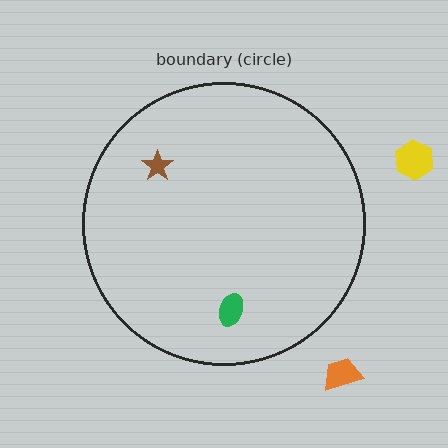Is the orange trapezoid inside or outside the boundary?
Outside.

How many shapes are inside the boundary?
2 inside, 2 outside.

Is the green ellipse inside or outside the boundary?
Inside.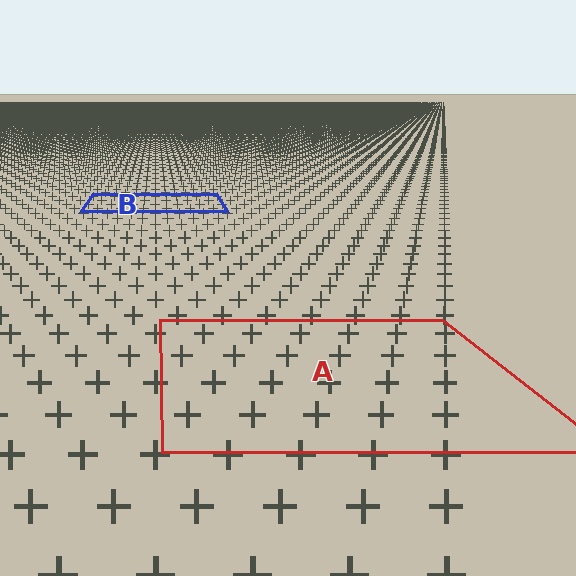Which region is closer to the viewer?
Region A is closer. The texture elements there are larger and more spread out.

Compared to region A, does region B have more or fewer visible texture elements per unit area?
Region B has more texture elements per unit area — they are packed more densely because it is farther away.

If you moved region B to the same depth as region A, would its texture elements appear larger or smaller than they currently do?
They would appear larger. At a closer depth, the same texture elements are projected at a bigger on-screen size.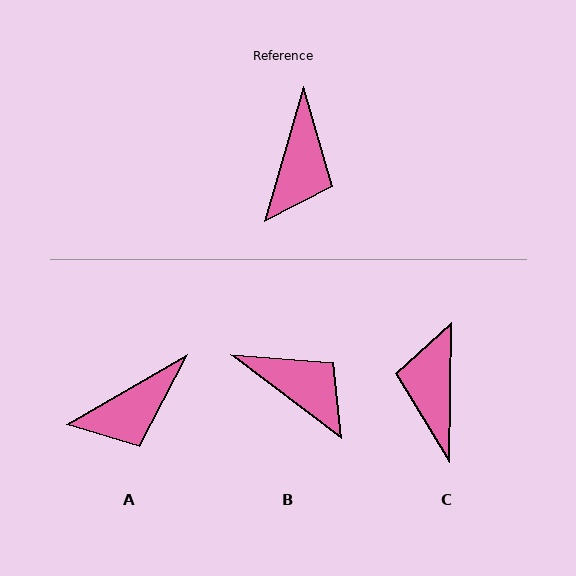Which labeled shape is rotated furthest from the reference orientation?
C, about 165 degrees away.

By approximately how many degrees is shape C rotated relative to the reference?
Approximately 165 degrees clockwise.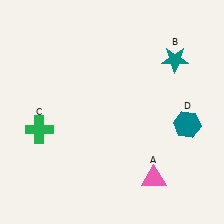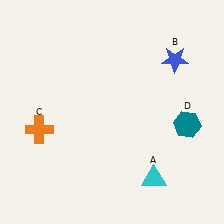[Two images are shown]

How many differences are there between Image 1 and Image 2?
There are 3 differences between the two images.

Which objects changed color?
A changed from pink to cyan. B changed from teal to blue. C changed from green to orange.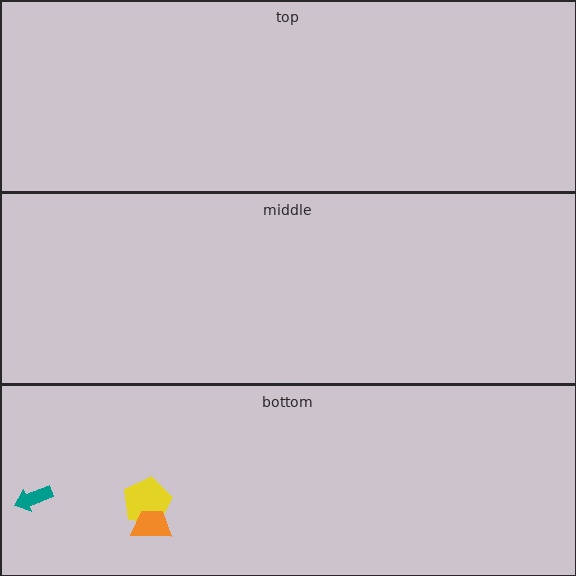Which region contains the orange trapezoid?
The bottom region.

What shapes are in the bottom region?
The teal arrow, the yellow pentagon, the orange trapezoid.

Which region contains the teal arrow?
The bottom region.